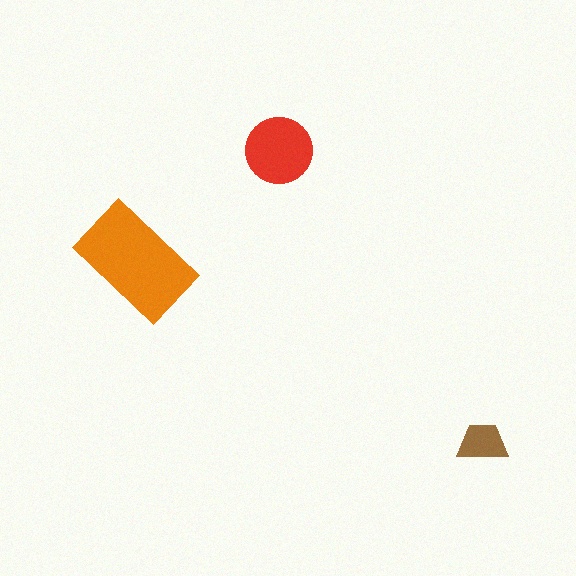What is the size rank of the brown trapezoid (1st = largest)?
3rd.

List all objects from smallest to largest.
The brown trapezoid, the red circle, the orange rectangle.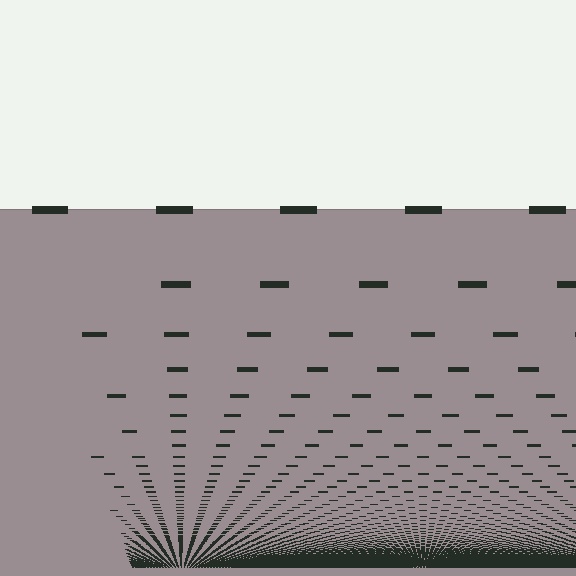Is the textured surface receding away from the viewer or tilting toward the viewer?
The surface appears to tilt toward the viewer. Texture elements get larger and sparser toward the top.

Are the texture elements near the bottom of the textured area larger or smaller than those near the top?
Smaller. The gradient is inverted — elements near the bottom are smaller and denser.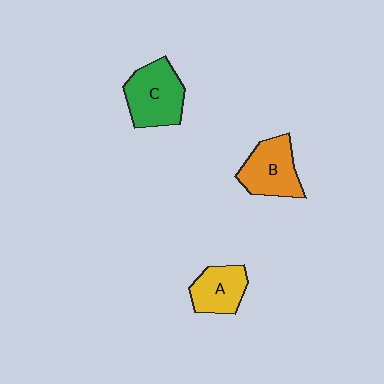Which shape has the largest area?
Shape C (green).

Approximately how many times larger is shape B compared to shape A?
Approximately 1.2 times.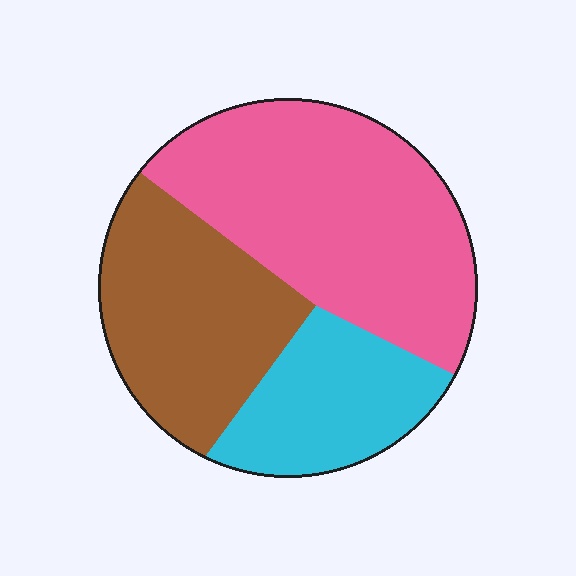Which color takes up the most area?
Pink, at roughly 45%.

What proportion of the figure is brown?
Brown covers around 30% of the figure.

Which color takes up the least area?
Cyan, at roughly 20%.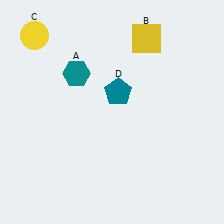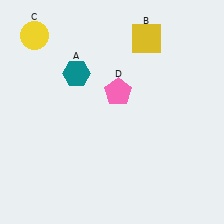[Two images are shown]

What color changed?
The pentagon (D) changed from teal in Image 1 to pink in Image 2.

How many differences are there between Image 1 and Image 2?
There is 1 difference between the two images.